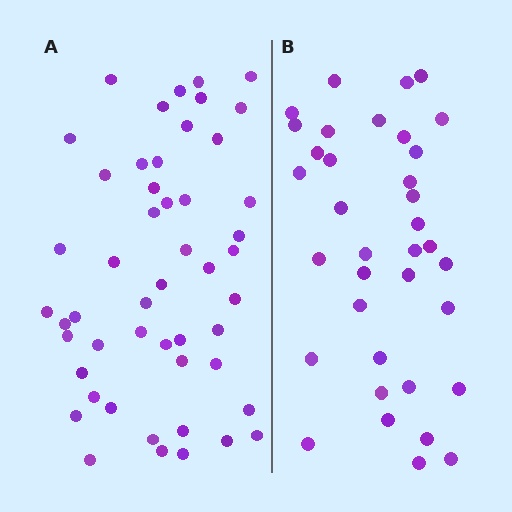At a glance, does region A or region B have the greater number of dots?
Region A (the left region) has more dots.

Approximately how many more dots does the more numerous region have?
Region A has approximately 15 more dots than region B.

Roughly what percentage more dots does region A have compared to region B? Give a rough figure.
About 40% more.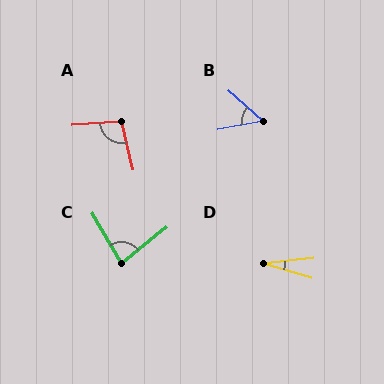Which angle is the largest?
A, at approximately 99 degrees.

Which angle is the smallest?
D, at approximately 23 degrees.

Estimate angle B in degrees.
Approximately 52 degrees.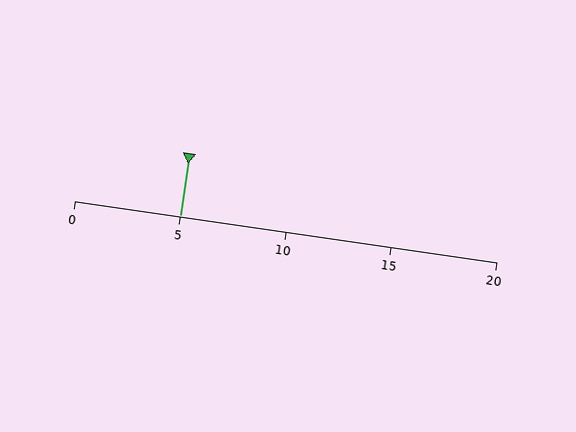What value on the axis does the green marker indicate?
The marker indicates approximately 5.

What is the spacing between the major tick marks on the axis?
The major ticks are spaced 5 apart.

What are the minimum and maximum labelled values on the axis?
The axis runs from 0 to 20.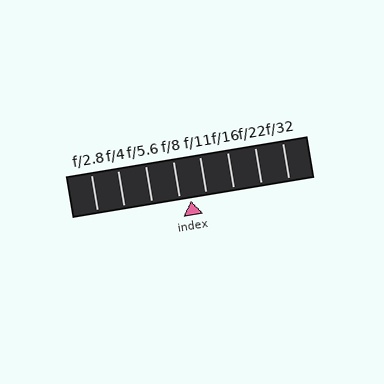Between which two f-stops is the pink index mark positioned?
The index mark is between f/8 and f/11.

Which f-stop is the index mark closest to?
The index mark is closest to f/8.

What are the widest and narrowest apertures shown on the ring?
The widest aperture shown is f/2.8 and the narrowest is f/32.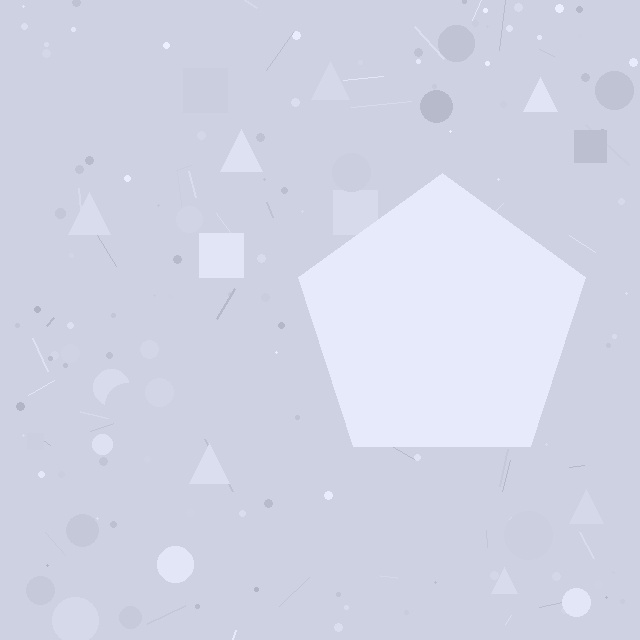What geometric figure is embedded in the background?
A pentagon is embedded in the background.